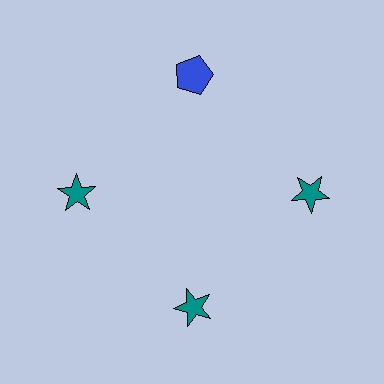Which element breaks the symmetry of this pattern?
The blue pentagon at roughly the 12 o'clock position breaks the symmetry. All other shapes are teal stars.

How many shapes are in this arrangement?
There are 4 shapes arranged in a ring pattern.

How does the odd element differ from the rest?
It differs in both color (blue instead of teal) and shape (pentagon instead of star).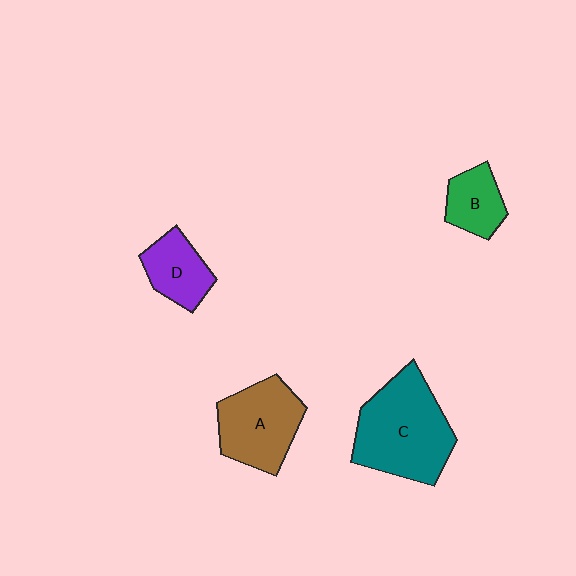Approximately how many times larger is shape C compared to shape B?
Approximately 2.5 times.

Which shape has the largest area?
Shape C (teal).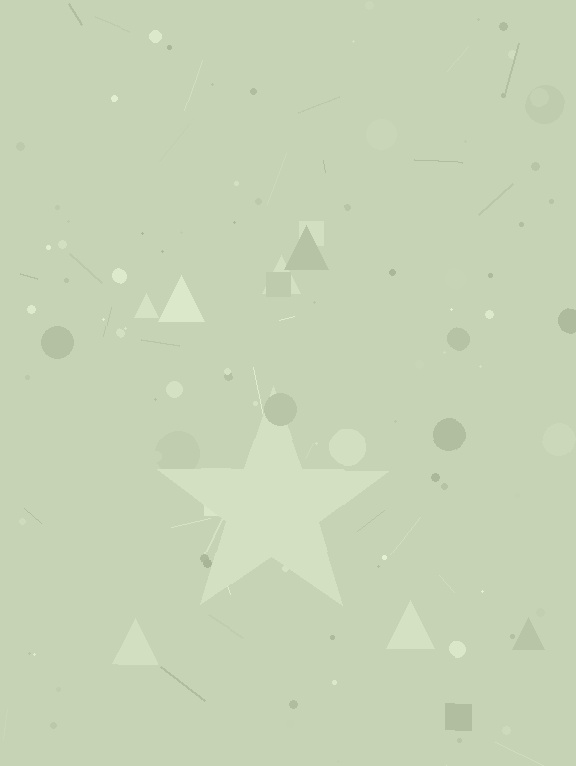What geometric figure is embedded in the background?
A star is embedded in the background.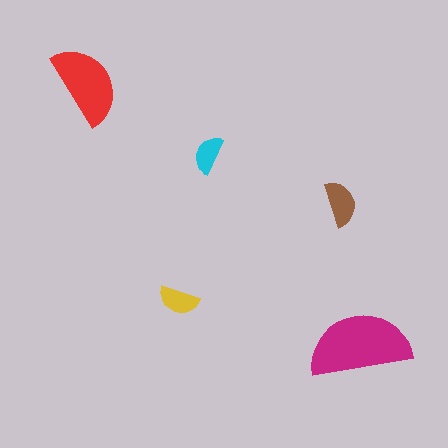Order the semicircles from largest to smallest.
the magenta one, the red one, the brown one, the yellow one, the cyan one.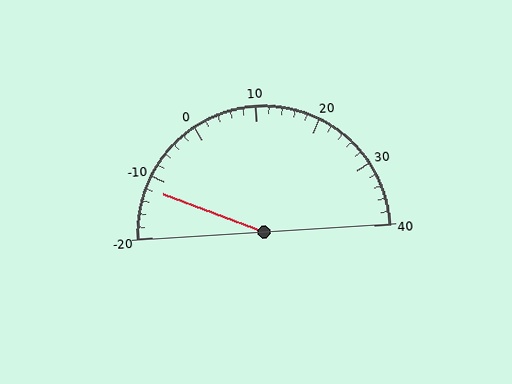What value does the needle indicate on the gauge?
The needle indicates approximately -12.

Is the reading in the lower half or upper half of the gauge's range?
The reading is in the lower half of the range (-20 to 40).